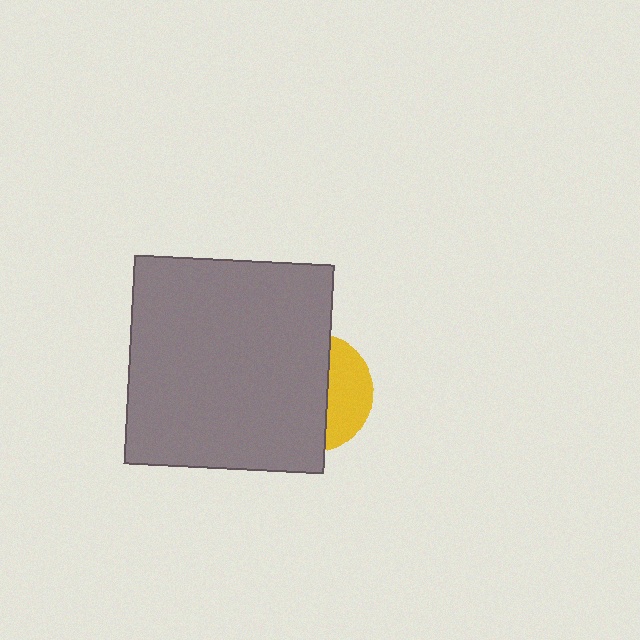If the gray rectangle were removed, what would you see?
You would see the complete yellow circle.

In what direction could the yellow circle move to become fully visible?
The yellow circle could move right. That would shift it out from behind the gray rectangle entirely.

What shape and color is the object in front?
The object in front is a gray rectangle.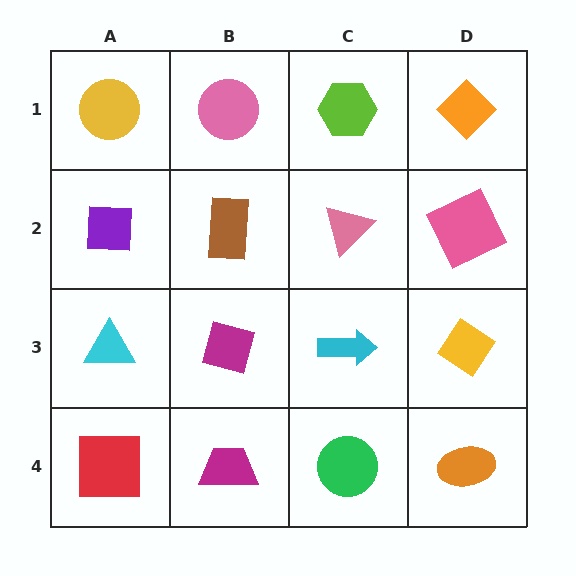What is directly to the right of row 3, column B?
A cyan arrow.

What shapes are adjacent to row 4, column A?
A cyan triangle (row 3, column A), a magenta trapezoid (row 4, column B).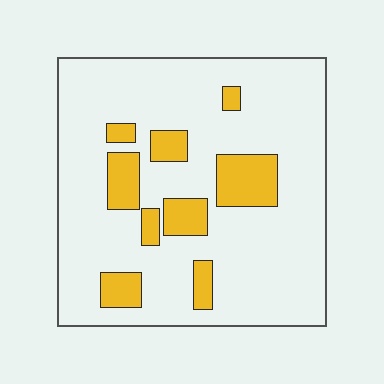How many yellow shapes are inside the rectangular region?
9.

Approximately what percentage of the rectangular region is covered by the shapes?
Approximately 15%.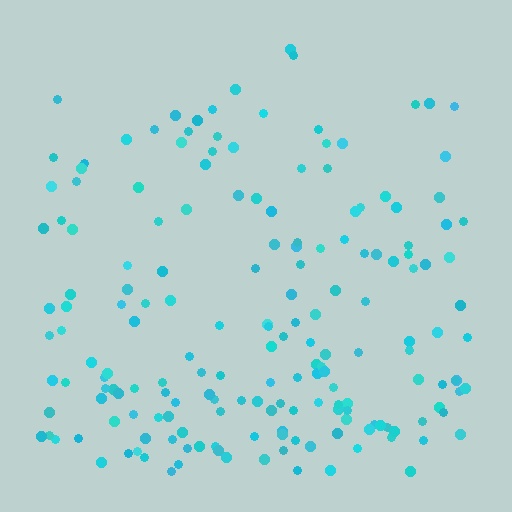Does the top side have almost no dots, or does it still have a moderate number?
Still a moderate number, just noticeably fewer than the bottom.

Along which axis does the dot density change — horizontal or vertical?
Vertical.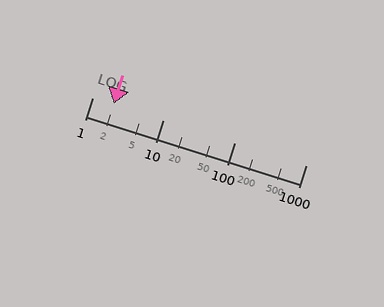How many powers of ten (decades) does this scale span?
The scale spans 3 decades, from 1 to 1000.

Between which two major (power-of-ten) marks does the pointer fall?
The pointer is between 1 and 10.